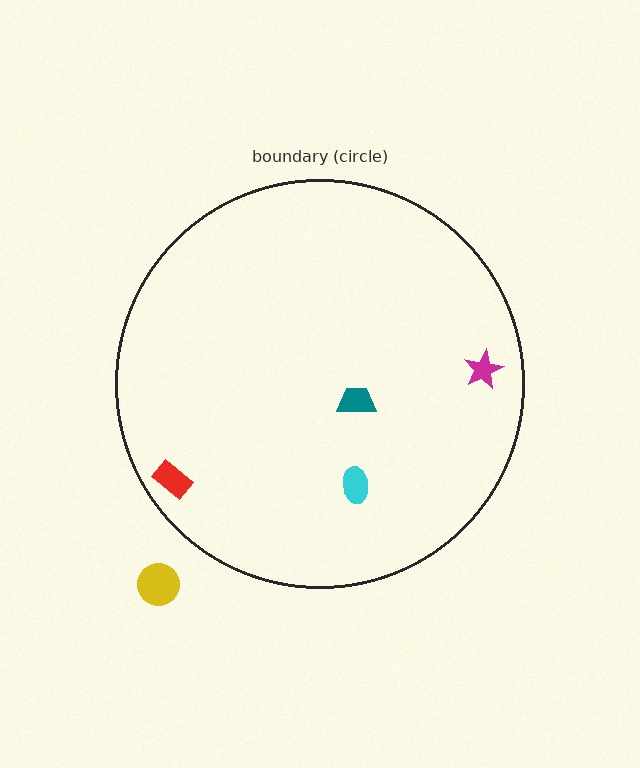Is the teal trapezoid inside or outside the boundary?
Inside.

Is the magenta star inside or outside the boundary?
Inside.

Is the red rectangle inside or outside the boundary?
Inside.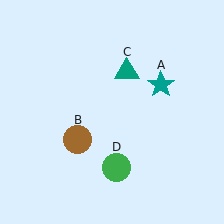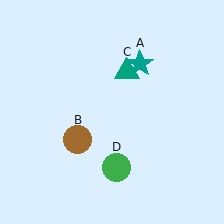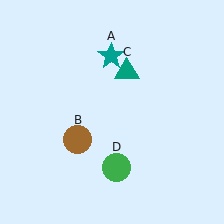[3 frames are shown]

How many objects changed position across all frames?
1 object changed position: teal star (object A).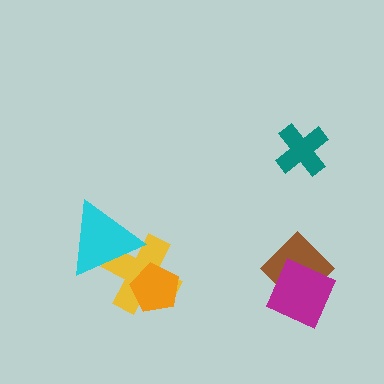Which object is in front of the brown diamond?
The magenta diamond is in front of the brown diamond.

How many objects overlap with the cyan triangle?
1 object overlaps with the cyan triangle.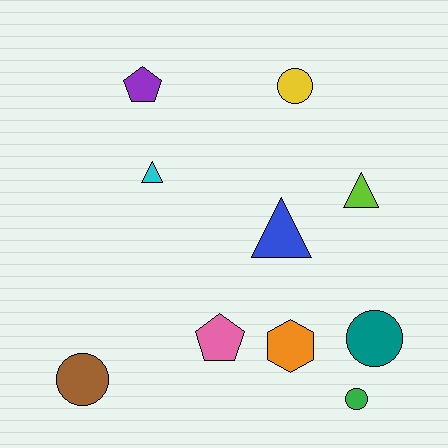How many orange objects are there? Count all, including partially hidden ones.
There is 1 orange object.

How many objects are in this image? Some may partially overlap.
There are 10 objects.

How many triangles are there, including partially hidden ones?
There are 3 triangles.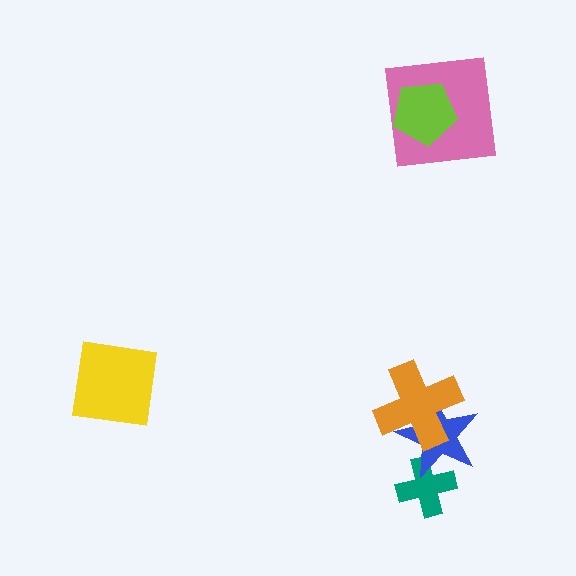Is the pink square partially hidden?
Yes, it is partially covered by another shape.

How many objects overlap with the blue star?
2 objects overlap with the blue star.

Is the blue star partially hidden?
Yes, it is partially covered by another shape.